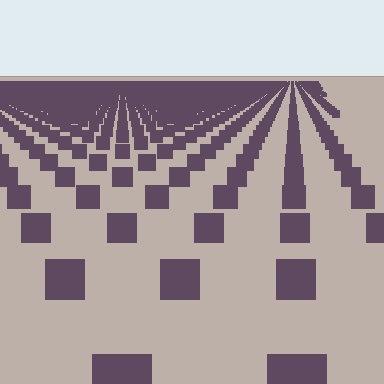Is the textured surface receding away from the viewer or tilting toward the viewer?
The surface is receding away from the viewer. Texture elements get smaller and denser toward the top.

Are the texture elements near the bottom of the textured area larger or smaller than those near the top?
Larger. Near the bottom, elements are closer to the viewer and appear at a bigger on-screen size.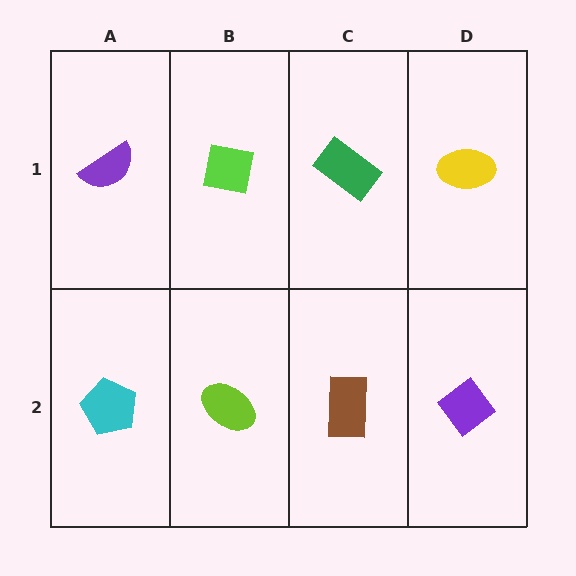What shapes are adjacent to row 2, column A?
A purple semicircle (row 1, column A), a lime ellipse (row 2, column B).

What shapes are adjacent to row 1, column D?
A purple diamond (row 2, column D), a green rectangle (row 1, column C).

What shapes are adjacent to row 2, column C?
A green rectangle (row 1, column C), a lime ellipse (row 2, column B), a purple diamond (row 2, column D).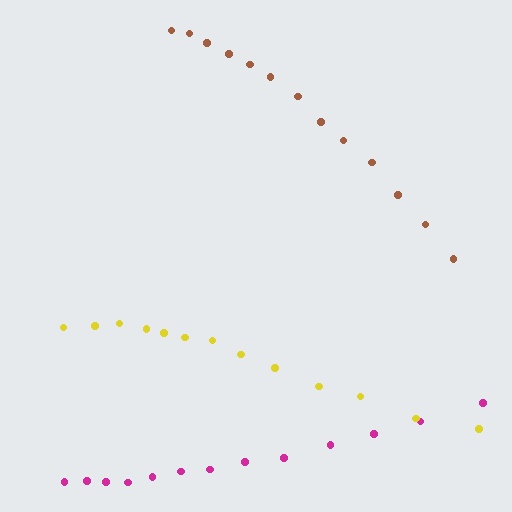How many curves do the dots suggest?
There are 3 distinct paths.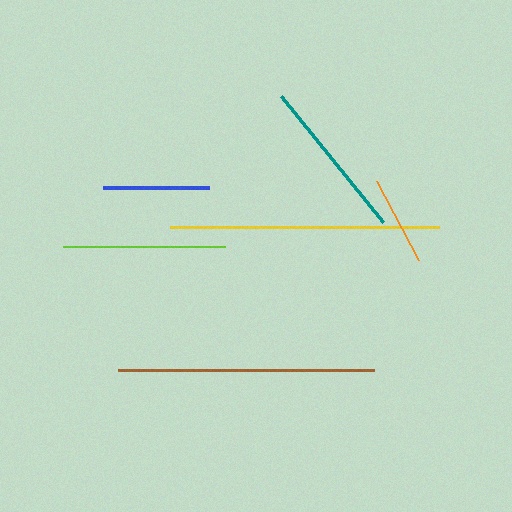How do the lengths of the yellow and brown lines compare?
The yellow and brown lines are approximately the same length.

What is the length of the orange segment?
The orange segment is approximately 90 pixels long.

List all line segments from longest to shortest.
From longest to shortest: yellow, brown, lime, teal, blue, orange.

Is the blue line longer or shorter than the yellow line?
The yellow line is longer than the blue line.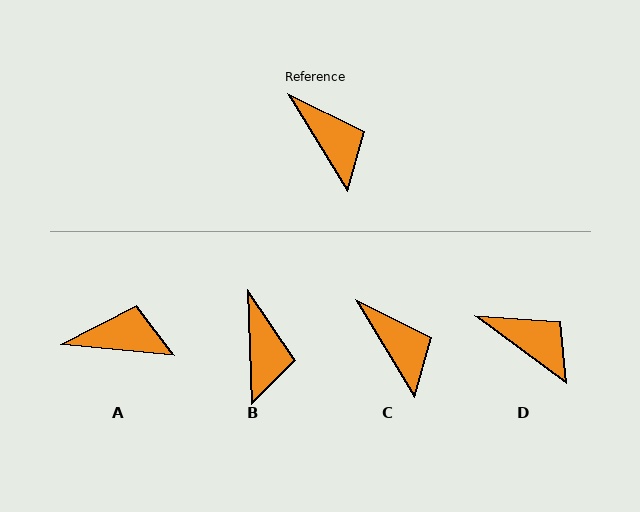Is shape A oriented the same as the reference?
No, it is off by about 54 degrees.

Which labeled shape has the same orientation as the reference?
C.